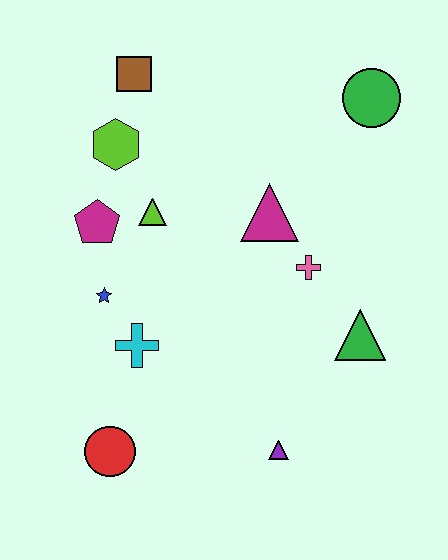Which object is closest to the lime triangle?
The magenta pentagon is closest to the lime triangle.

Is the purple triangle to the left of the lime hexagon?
No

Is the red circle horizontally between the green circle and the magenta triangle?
No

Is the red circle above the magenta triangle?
No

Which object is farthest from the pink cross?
The red circle is farthest from the pink cross.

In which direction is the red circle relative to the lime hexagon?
The red circle is below the lime hexagon.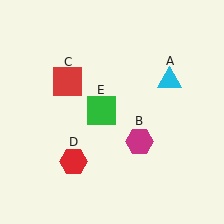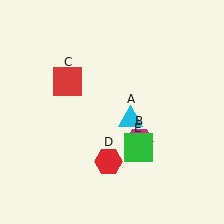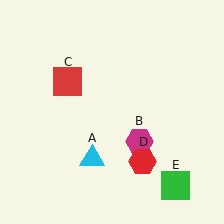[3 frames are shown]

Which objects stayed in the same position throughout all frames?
Magenta hexagon (object B) and red square (object C) remained stationary.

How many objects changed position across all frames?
3 objects changed position: cyan triangle (object A), red hexagon (object D), green square (object E).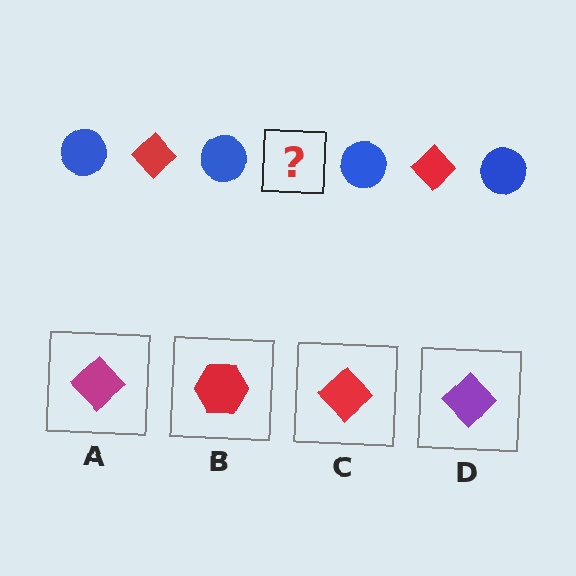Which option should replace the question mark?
Option C.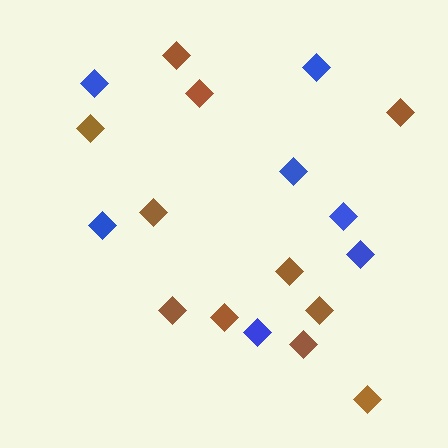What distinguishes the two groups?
There are 2 groups: one group of blue diamonds (7) and one group of brown diamonds (11).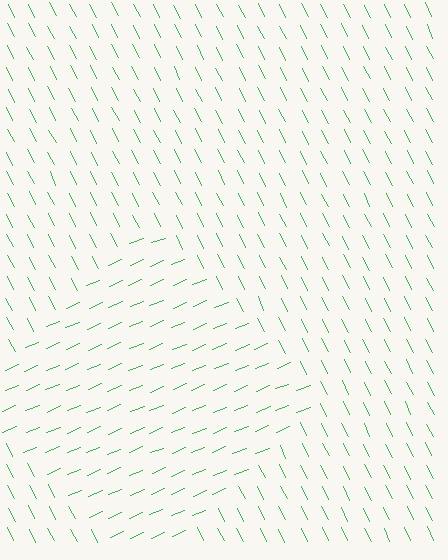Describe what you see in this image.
The image is filled with small green line segments. A diamond region in the image has lines oriented differently from the surrounding lines, creating a visible texture boundary.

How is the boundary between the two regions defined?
The boundary is defined purely by a change in line orientation (approximately 86 degrees difference). All lines are the same color and thickness.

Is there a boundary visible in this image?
Yes, there is a texture boundary formed by a change in line orientation.